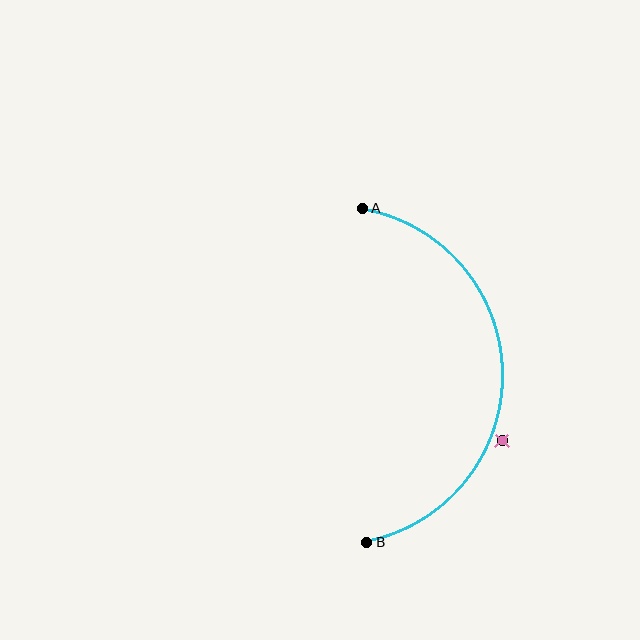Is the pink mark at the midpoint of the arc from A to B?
No — the pink mark does not lie on the arc at all. It sits slightly outside the curve.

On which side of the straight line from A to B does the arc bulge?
The arc bulges to the right of the straight line connecting A and B.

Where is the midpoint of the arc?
The arc midpoint is the point on the curve farthest from the straight line joining A and B. It sits to the right of that line.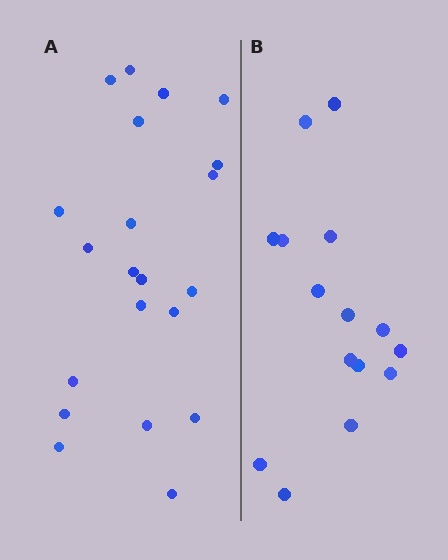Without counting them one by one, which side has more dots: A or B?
Region A (the left region) has more dots.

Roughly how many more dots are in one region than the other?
Region A has about 6 more dots than region B.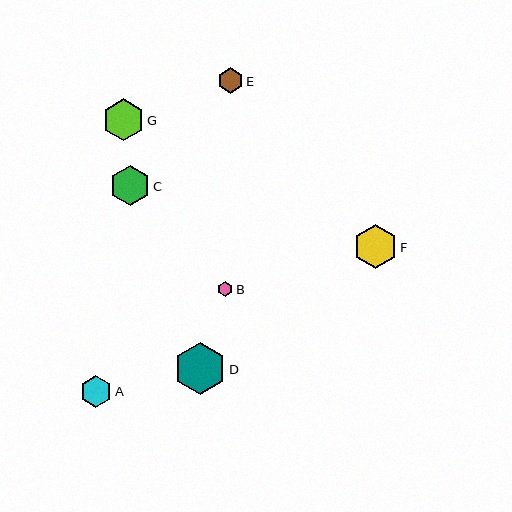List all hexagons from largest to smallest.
From largest to smallest: D, F, G, C, A, E, B.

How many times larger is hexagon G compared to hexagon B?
Hexagon G is approximately 2.7 times the size of hexagon B.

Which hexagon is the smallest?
Hexagon B is the smallest with a size of approximately 16 pixels.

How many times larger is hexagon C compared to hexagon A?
Hexagon C is approximately 1.3 times the size of hexagon A.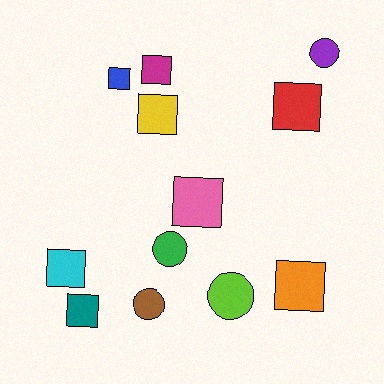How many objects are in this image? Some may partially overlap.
There are 12 objects.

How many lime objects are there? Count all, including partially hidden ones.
There is 1 lime object.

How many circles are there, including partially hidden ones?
There are 4 circles.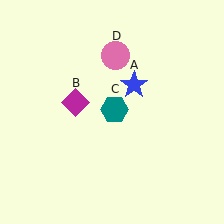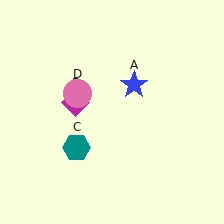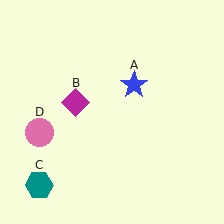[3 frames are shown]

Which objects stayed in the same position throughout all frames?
Blue star (object A) and magenta diamond (object B) remained stationary.